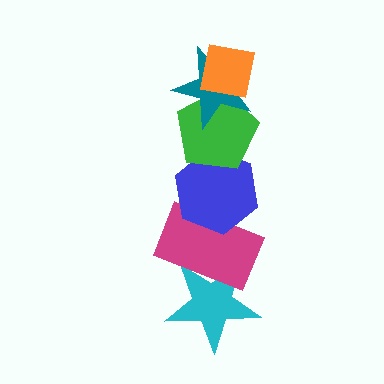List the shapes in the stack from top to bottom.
From top to bottom: the orange square, the teal star, the green pentagon, the blue hexagon, the magenta rectangle, the cyan star.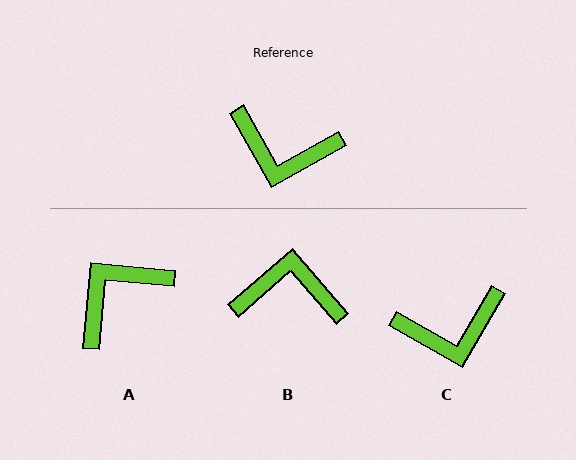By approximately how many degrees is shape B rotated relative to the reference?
Approximately 169 degrees clockwise.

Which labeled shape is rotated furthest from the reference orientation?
B, about 169 degrees away.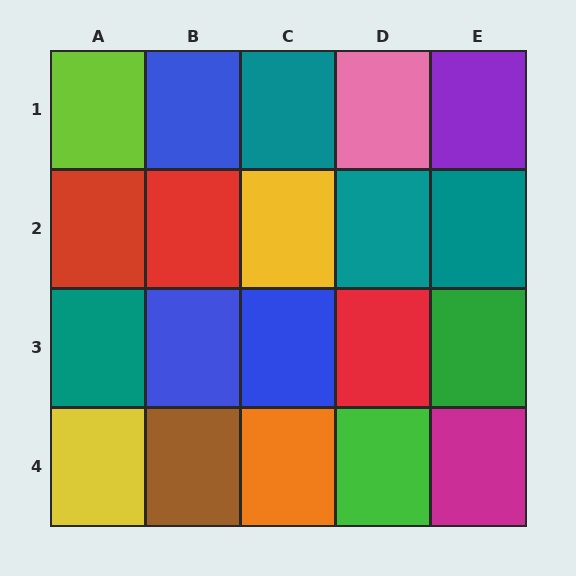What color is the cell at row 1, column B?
Blue.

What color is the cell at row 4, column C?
Orange.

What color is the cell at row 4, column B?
Brown.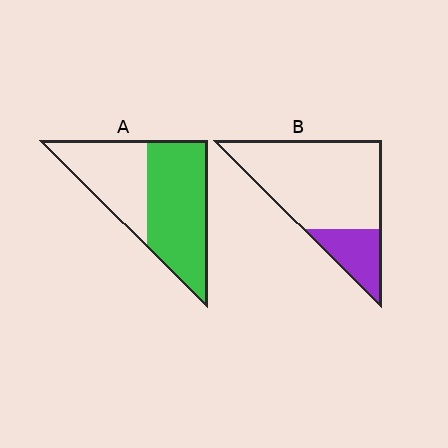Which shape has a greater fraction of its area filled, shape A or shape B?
Shape A.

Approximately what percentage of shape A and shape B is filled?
A is approximately 60% and B is approximately 20%.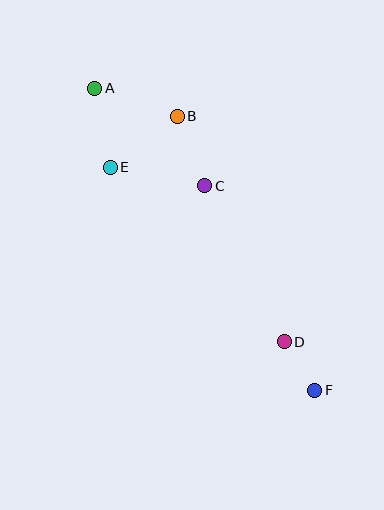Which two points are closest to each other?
Points D and F are closest to each other.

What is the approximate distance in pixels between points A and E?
The distance between A and E is approximately 80 pixels.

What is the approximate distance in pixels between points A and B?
The distance between A and B is approximately 87 pixels.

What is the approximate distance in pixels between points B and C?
The distance between B and C is approximately 75 pixels.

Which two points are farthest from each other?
Points A and F are farthest from each other.